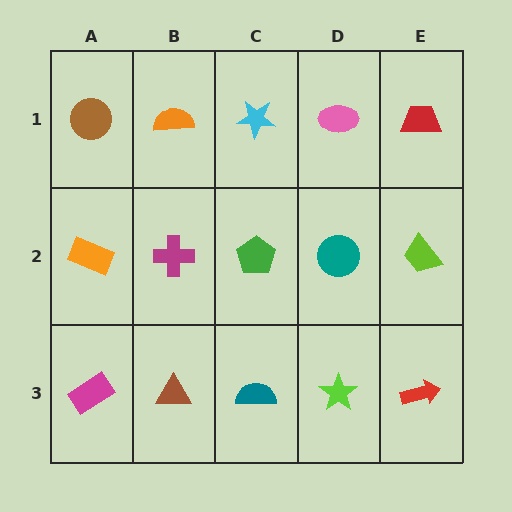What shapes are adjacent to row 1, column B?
A magenta cross (row 2, column B), a brown circle (row 1, column A), a cyan star (row 1, column C).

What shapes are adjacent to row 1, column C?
A green pentagon (row 2, column C), an orange semicircle (row 1, column B), a pink ellipse (row 1, column D).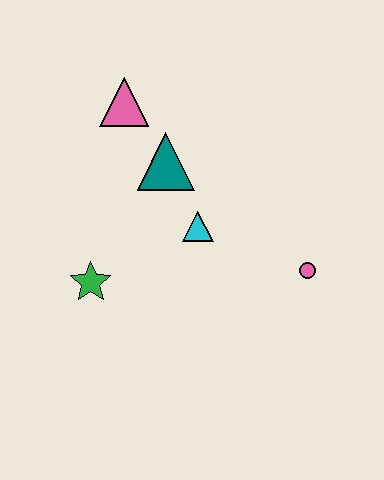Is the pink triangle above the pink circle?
Yes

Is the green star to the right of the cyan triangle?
No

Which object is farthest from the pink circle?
The pink triangle is farthest from the pink circle.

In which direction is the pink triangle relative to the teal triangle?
The pink triangle is above the teal triangle.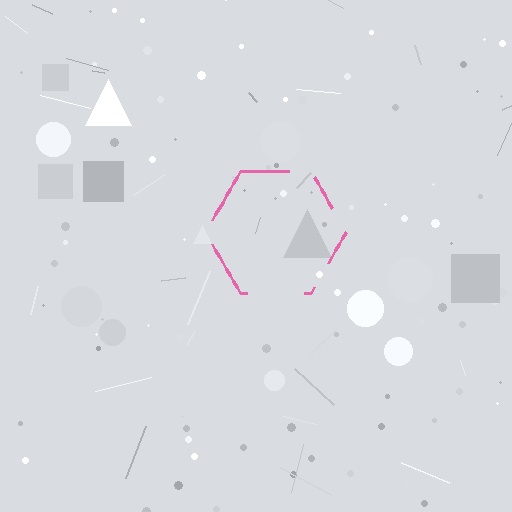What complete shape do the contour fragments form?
The contour fragments form a hexagon.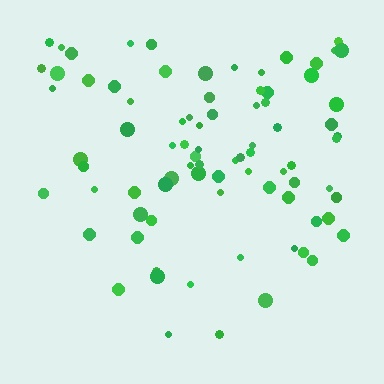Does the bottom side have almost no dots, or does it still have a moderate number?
Still a moderate number, just noticeably fewer than the top.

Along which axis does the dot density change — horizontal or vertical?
Vertical.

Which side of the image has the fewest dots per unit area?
The bottom.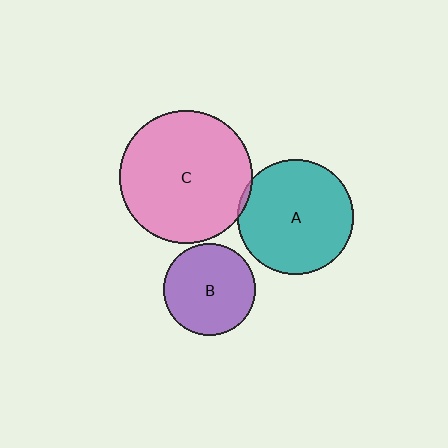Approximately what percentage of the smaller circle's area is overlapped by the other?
Approximately 5%.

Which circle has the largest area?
Circle C (pink).